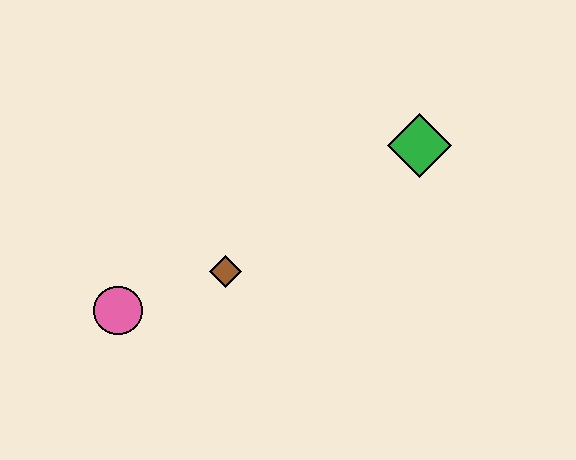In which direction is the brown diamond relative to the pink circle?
The brown diamond is to the right of the pink circle.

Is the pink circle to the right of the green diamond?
No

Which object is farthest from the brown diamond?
The green diamond is farthest from the brown diamond.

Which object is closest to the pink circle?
The brown diamond is closest to the pink circle.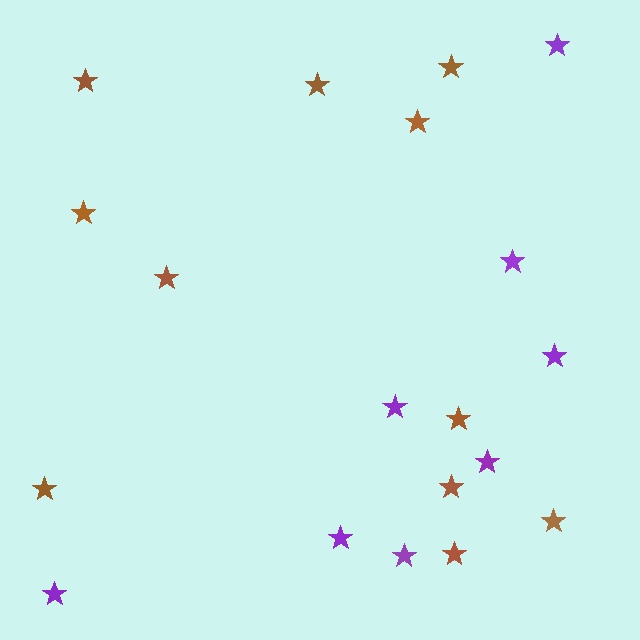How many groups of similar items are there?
There are 2 groups: one group of brown stars (11) and one group of purple stars (8).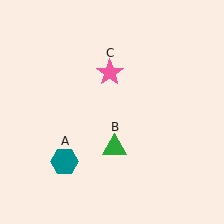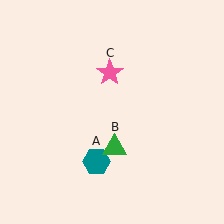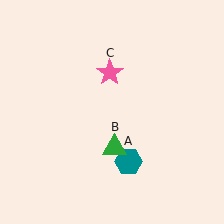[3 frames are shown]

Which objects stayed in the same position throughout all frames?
Green triangle (object B) and pink star (object C) remained stationary.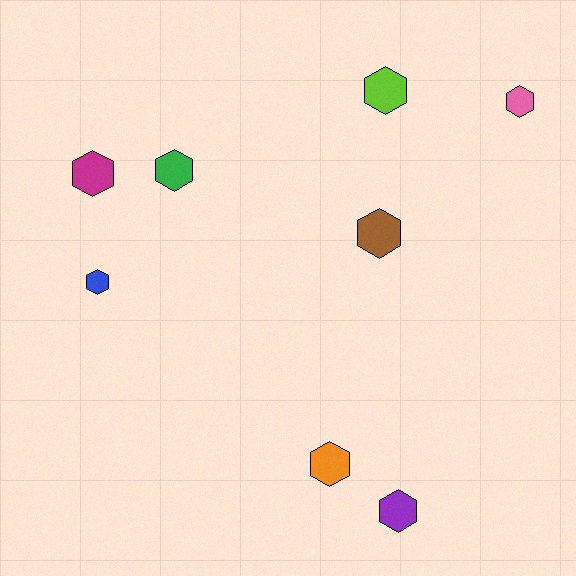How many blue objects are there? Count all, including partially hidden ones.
There is 1 blue object.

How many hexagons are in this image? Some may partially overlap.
There are 8 hexagons.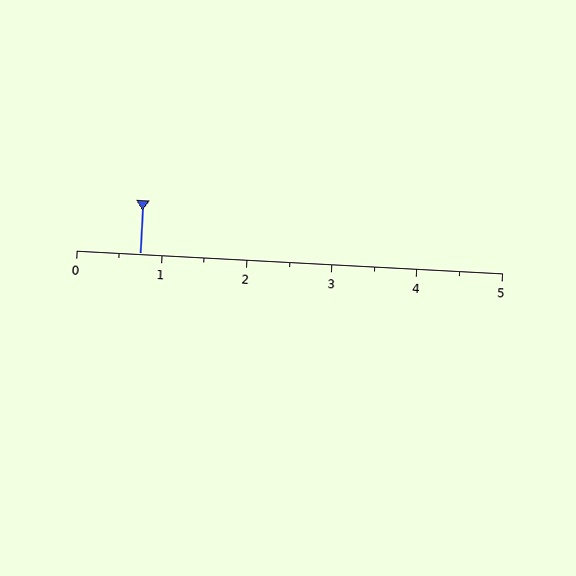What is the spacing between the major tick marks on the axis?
The major ticks are spaced 1 apart.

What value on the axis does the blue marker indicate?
The marker indicates approximately 0.8.